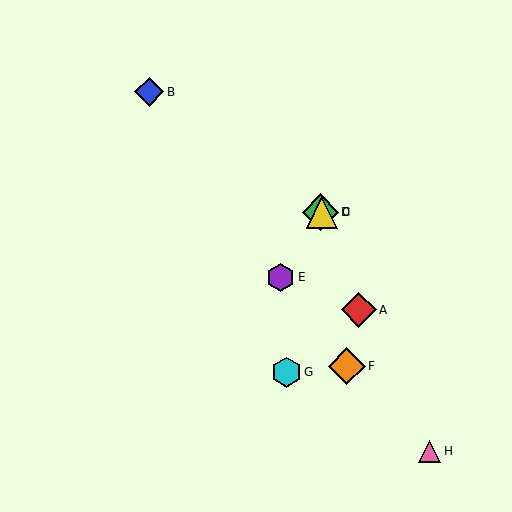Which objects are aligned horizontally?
Objects C, D are aligned horizontally.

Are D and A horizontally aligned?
No, D is at y≈212 and A is at y≈310.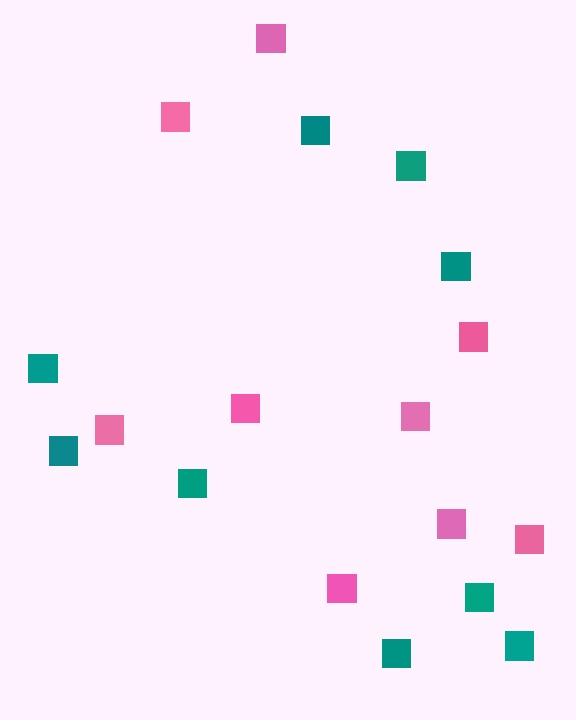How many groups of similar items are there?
There are 2 groups: one group of teal squares (9) and one group of pink squares (9).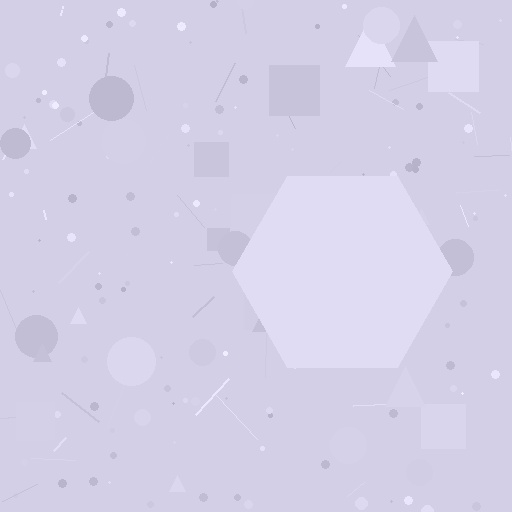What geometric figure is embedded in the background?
A hexagon is embedded in the background.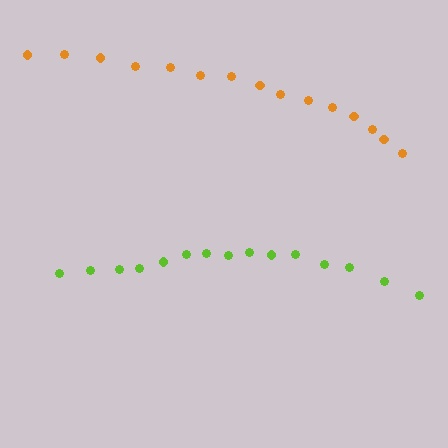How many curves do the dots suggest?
There are 2 distinct paths.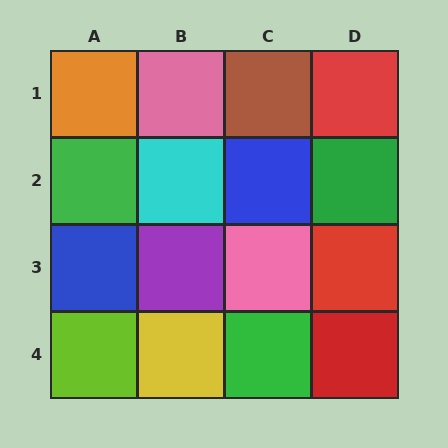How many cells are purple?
1 cell is purple.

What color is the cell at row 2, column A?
Green.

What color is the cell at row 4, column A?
Lime.